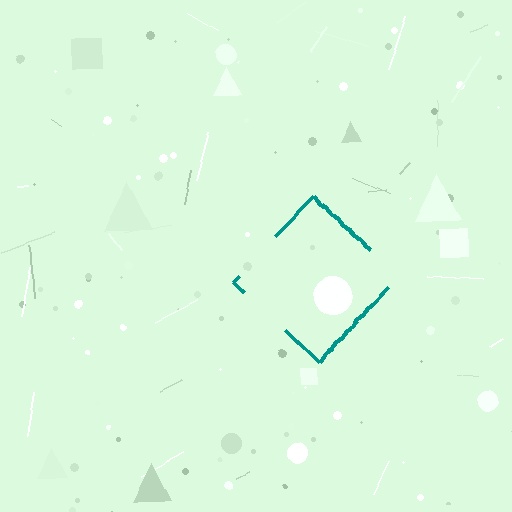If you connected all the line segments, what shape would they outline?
They would outline a diamond.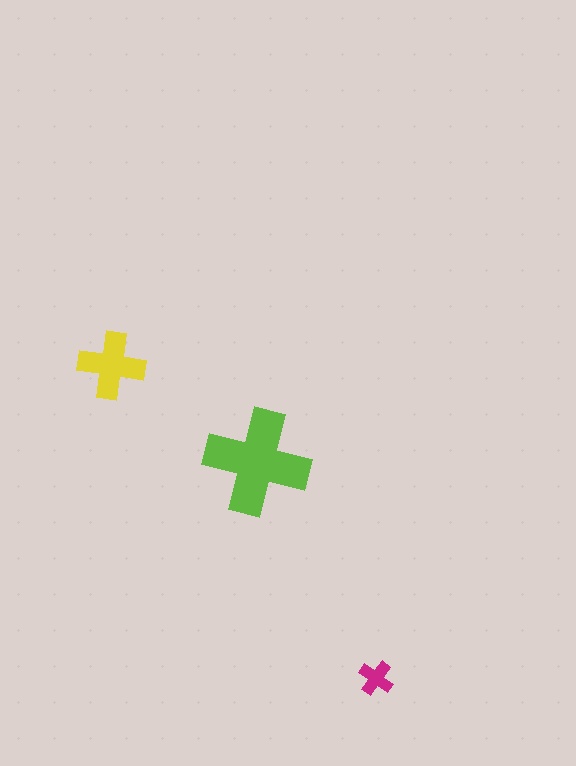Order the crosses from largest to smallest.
the lime one, the yellow one, the magenta one.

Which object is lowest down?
The magenta cross is bottommost.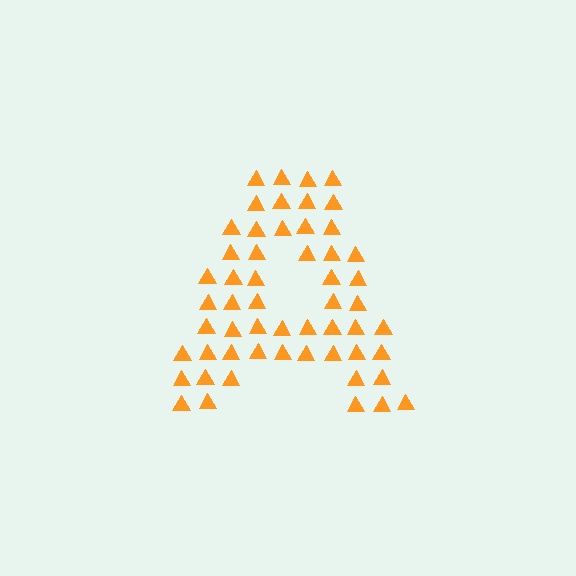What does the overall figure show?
The overall figure shows the letter A.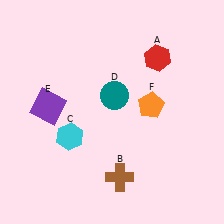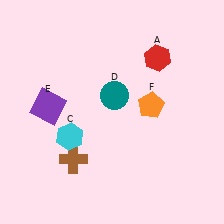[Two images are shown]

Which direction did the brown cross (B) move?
The brown cross (B) moved left.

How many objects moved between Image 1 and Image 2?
1 object moved between the two images.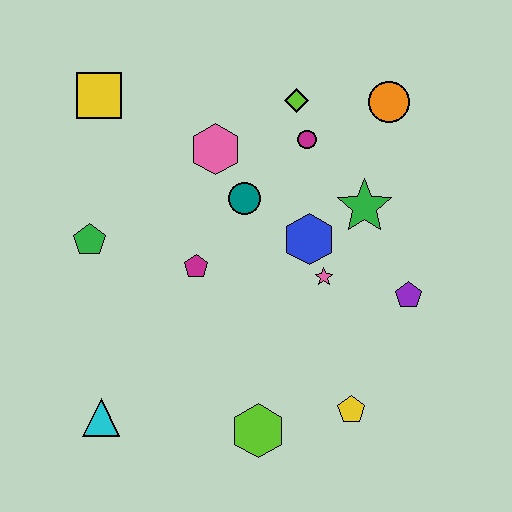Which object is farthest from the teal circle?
The cyan triangle is farthest from the teal circle.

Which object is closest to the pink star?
The blue hexagon is closest to the pink star.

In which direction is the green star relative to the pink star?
The green star is above the pink star.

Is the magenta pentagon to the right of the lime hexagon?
No